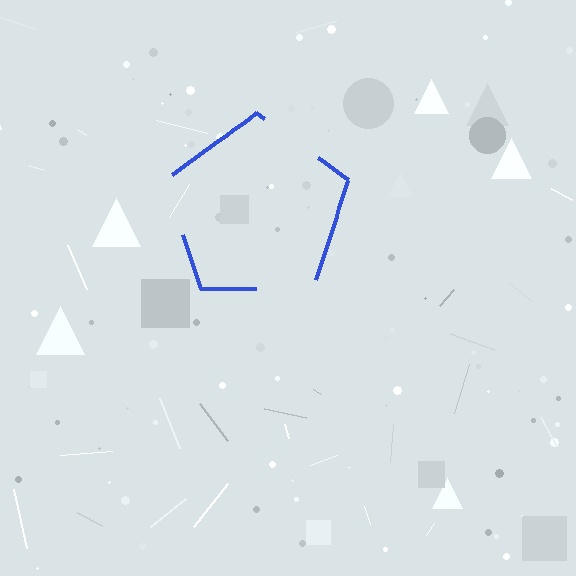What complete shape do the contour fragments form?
The contour fragments form a pentagon.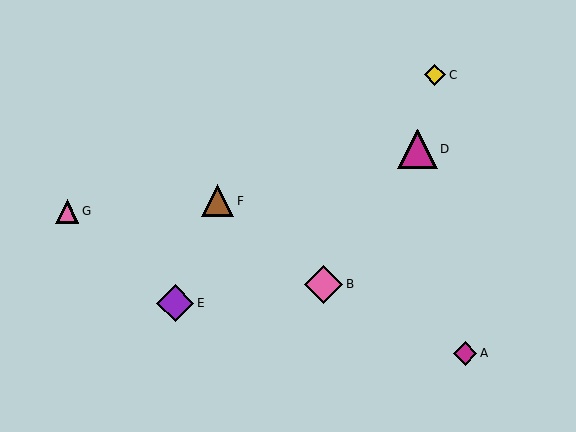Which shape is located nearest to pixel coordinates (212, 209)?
The brown triangle (labeled F) at (218, 201) is nearest to that location.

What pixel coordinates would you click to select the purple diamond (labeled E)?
Click at (175, 303) to select the purple diamond E.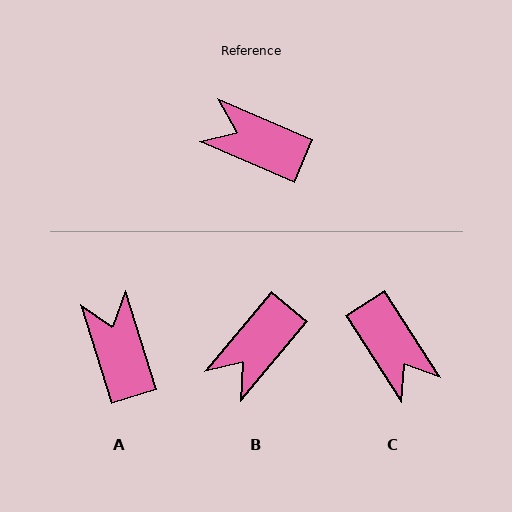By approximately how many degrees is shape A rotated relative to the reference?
Approximately 50 degrees clockwise.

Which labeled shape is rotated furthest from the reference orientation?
C, about 146 degrees away.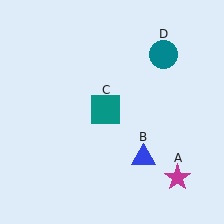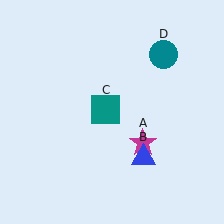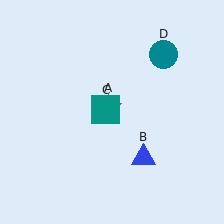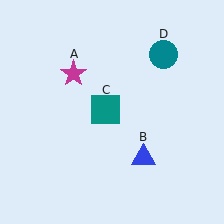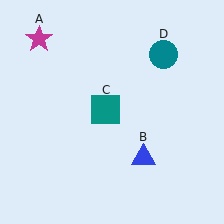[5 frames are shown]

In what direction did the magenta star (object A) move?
The magenta star (object A) moved up and to the left.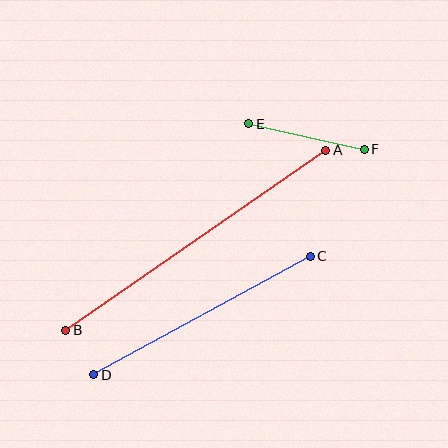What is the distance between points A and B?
The distance is approximately 316 pixels.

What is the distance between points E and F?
The distance is approximately 118 pixels.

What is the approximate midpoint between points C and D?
The midpoint is at approximately (202, 316) pixels.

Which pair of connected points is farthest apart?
Points A and B are farthest apart.